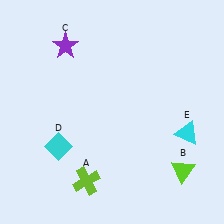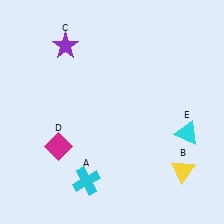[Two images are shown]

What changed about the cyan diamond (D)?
In Image 1, D is cyan. In Image 2, it changed to magenta.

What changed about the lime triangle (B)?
In Image 1, B is lime. In Image 2, it changed to yellow.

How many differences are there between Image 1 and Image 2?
There are 3 differences between the two images.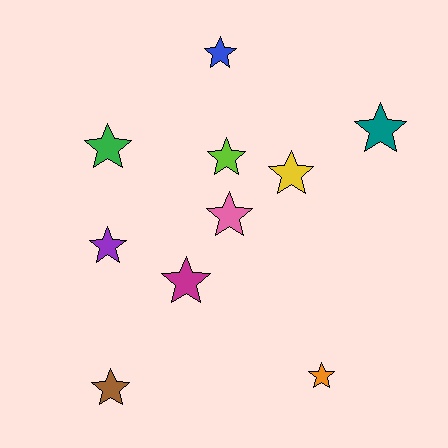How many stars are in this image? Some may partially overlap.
There are 10 stars.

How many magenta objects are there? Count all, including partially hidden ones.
There is 1 magenta object.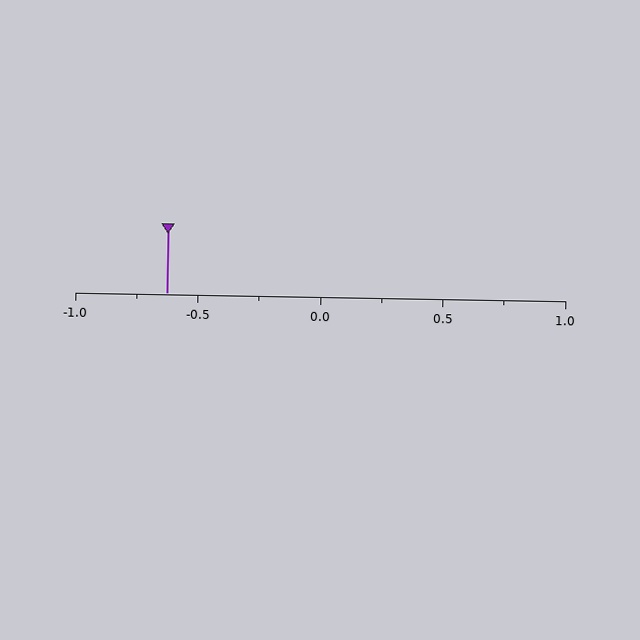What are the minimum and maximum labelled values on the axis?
The axis runs from -1.0 to 1.0.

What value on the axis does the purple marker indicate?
The marker indicates approximately -0.62.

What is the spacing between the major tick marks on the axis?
The major ticks are spaced 0.5 apart.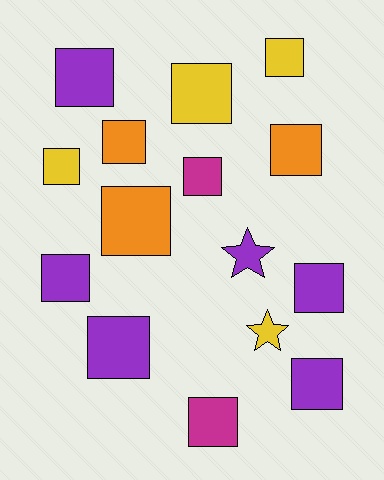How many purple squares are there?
There are 5 purple squares.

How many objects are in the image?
There are 15 objects.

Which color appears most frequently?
Purple, with 6 objects.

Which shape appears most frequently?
Square, with 13 objects.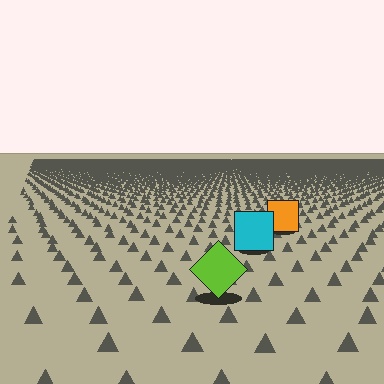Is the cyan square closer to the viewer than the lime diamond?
No. The lime diamond is closer — you can tell from the texture gradient: the ground texture is coarser near it.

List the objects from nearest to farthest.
From nearest to farthest: the lime diamond, the cyan square, the orange square.